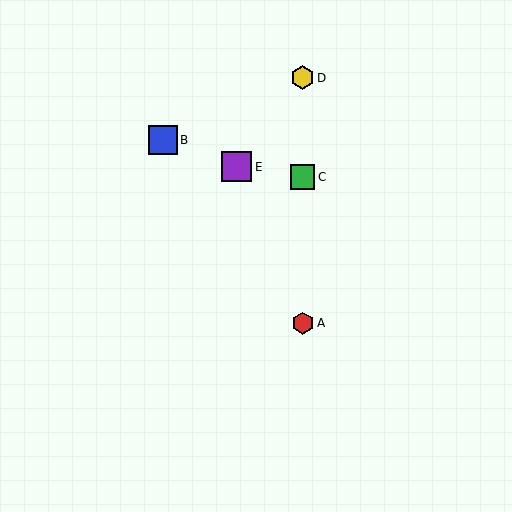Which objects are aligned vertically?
Objects A, C, D are aligned vertically.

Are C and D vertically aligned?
Yes, both are at x≈303.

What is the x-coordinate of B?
Object B is at x≈163.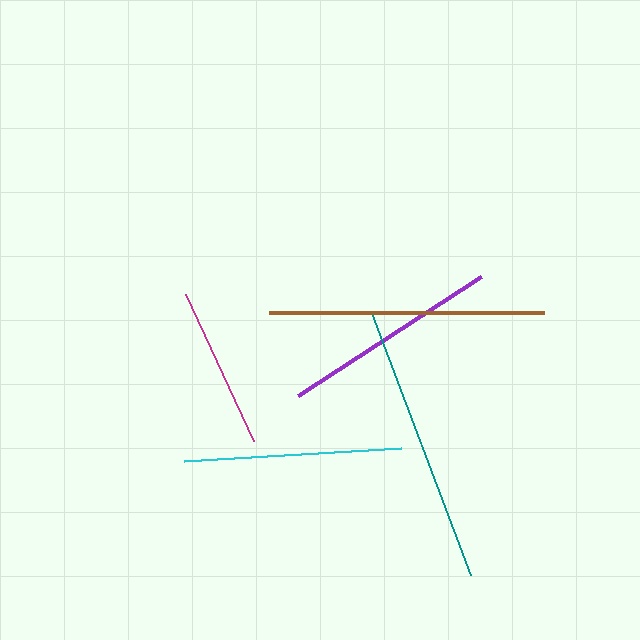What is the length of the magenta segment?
The magenta segment is approximately 162 pixels long.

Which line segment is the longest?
The teal line is the longest at approximately 280 pixels.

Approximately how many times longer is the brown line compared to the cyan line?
The brown line is approximately 1.3 times the length of the cyan line.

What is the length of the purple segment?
The purple segment is approximately 218 pixels long.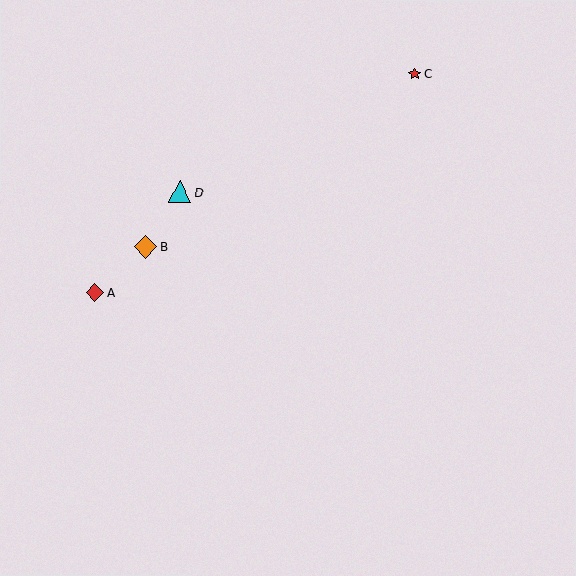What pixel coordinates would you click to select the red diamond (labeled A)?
Click at (95, 293) to select the red diamond A.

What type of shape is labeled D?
Shape D is a cyan triangle.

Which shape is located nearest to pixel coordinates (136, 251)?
The orange diamond (labeled B) at (146, 247) is nearest to that location.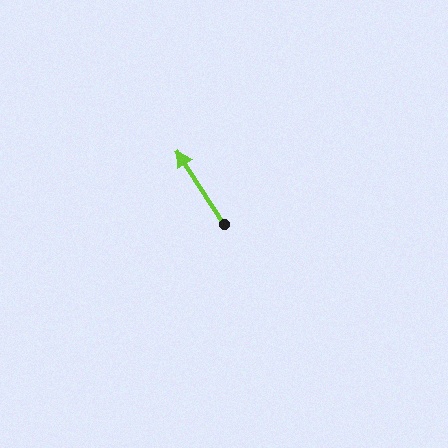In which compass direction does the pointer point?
Northwest.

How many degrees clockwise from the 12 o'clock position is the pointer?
Approximately 327 degrees.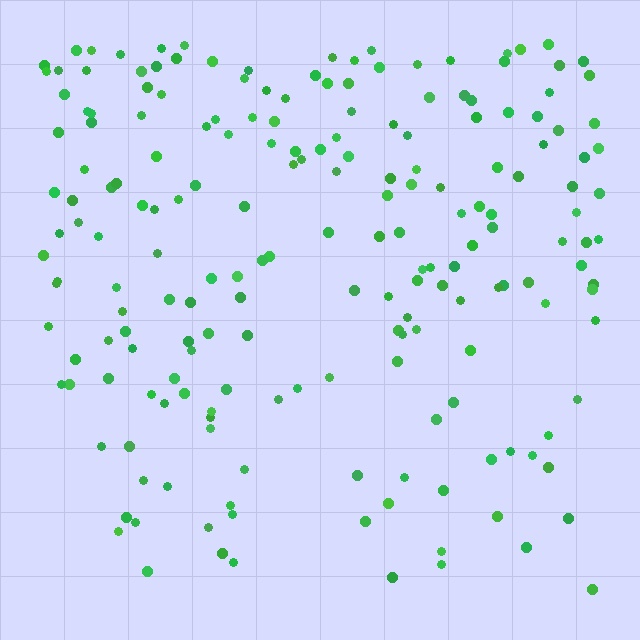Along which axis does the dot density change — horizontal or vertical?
Vertical.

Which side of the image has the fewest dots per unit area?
The bottom.